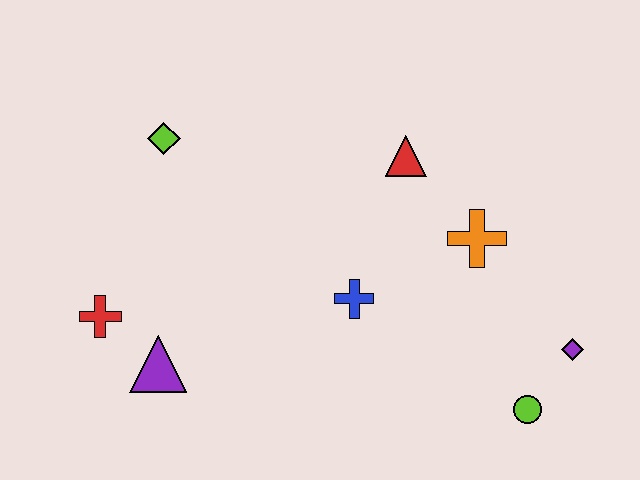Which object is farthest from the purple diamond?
The red cross is farthest from the purple diamond.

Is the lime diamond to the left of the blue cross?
Yes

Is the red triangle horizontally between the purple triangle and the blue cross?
No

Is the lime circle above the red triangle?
No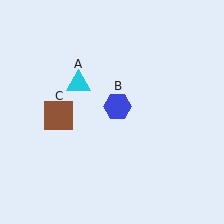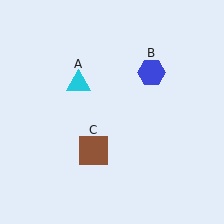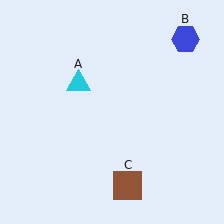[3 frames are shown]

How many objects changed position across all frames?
2 objects changed position: blue hexagon (object B), brown square (object C).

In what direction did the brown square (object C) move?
The brown square (object C) moved down and to the right.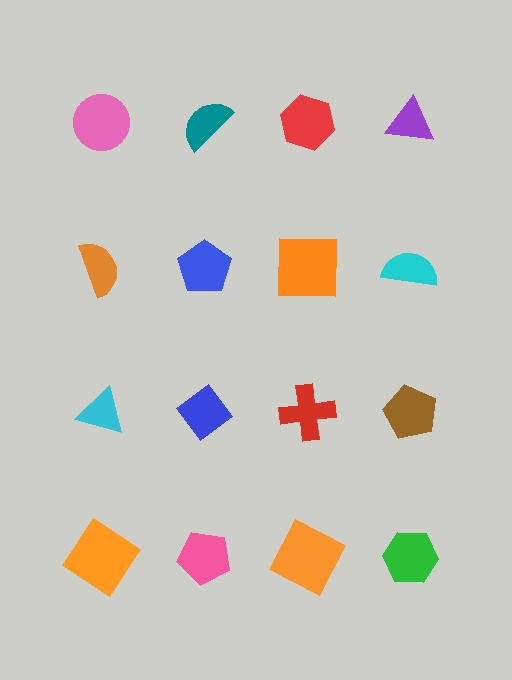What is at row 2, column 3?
An orange square.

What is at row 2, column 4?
A cyan semicircle.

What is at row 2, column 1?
An orange semicircle.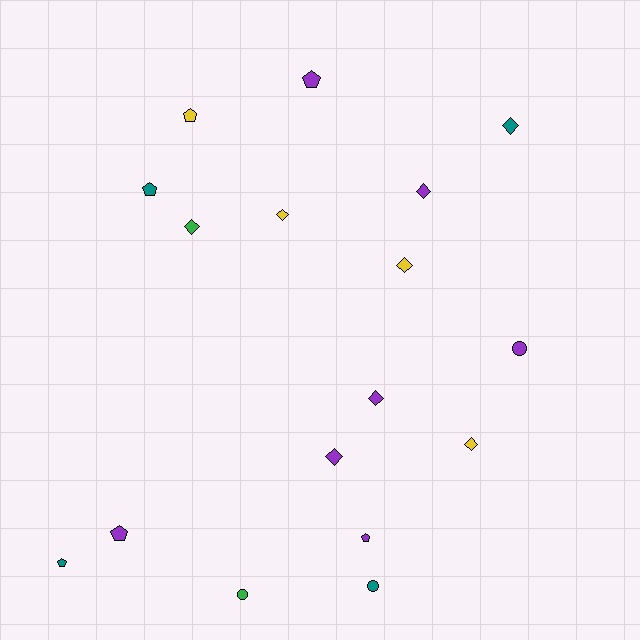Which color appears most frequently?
Purple, with 7 objects.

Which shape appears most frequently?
Diamond, with 8 objects.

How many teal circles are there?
There is 1 teal circle.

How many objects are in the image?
There are 17 objects.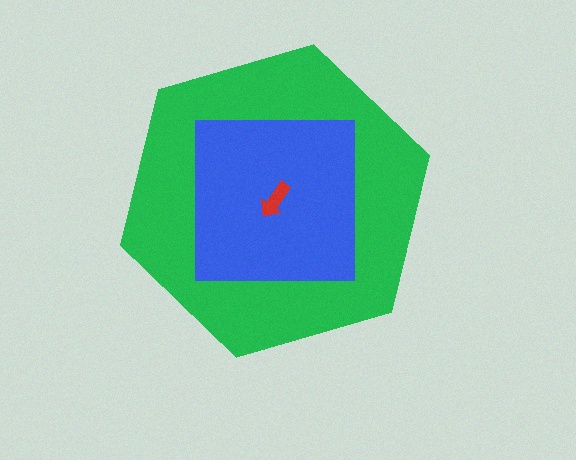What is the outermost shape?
The green hexagon.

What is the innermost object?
The red arrow.